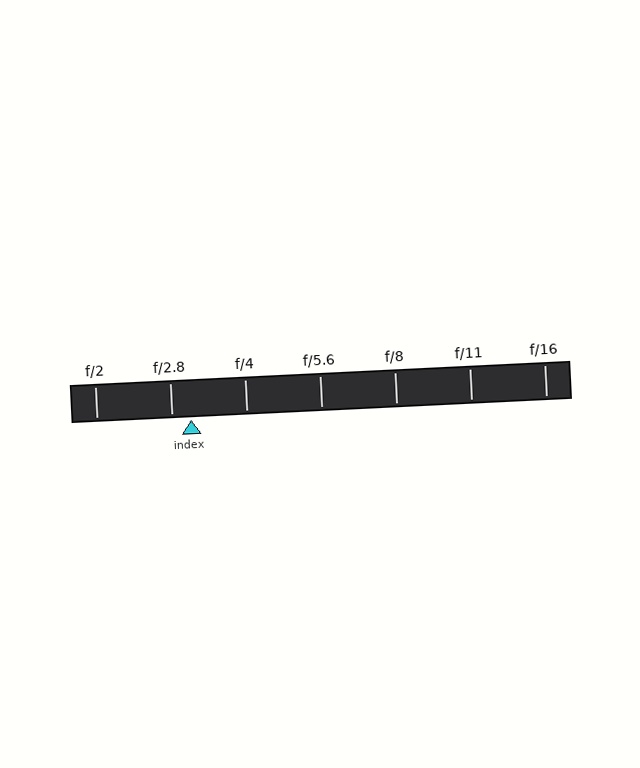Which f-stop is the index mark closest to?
The index mark is closest to f/2.8.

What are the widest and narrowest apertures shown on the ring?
The widest aperture shown is f/2 and the narrowest is f/16.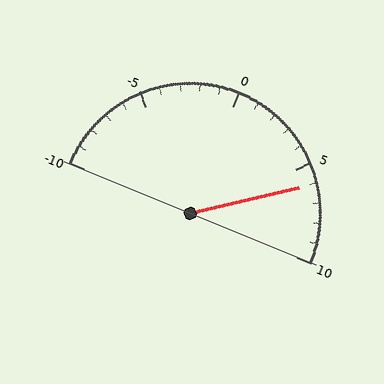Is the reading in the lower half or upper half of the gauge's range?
The reading is in the upper half of the range (-10 to 10).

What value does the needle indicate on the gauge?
The needle indicates approximately 6.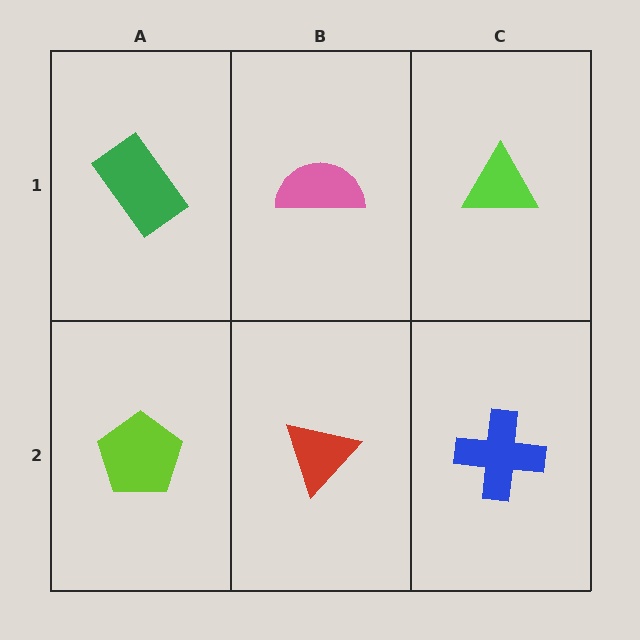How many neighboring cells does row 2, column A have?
2.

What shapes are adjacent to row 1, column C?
A blue cross (row 2, column C), a pink semicircle (row 1, column B).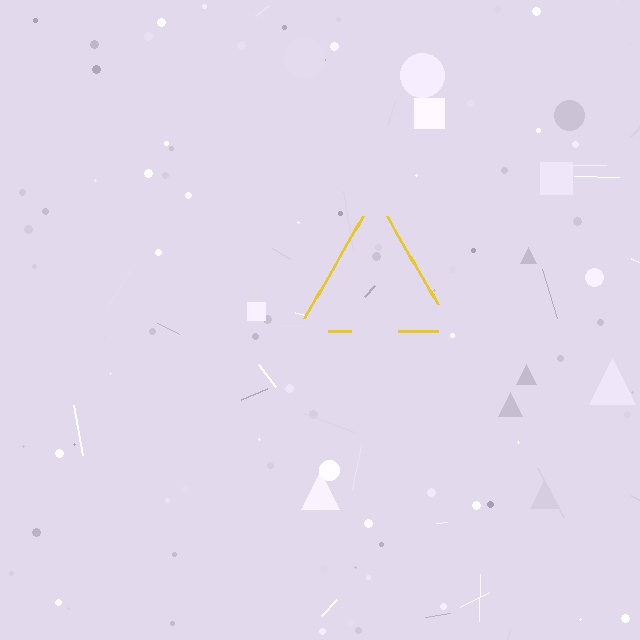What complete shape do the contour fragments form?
The contour fragments form a triangle.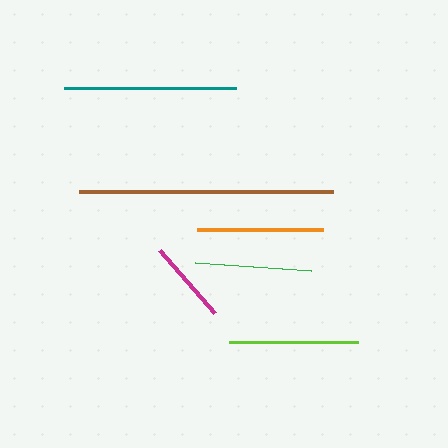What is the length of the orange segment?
The orange segment is approximately 126 pixels long.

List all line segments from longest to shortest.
From longest to shortest: brown, teal, lime, orange, green, magenta.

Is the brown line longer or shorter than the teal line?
The brown line is longer than the teal line.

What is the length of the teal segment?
The teal segment is approximately 172 pixels long.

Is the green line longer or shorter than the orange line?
The orange line is longer than the green line.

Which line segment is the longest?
The brown line is the longest at approximately 254 pixels.